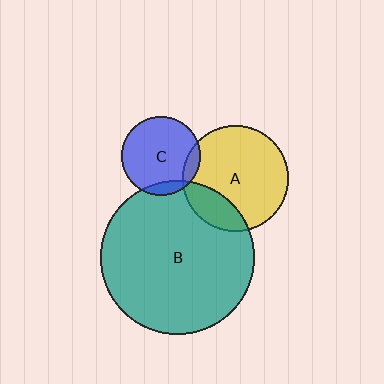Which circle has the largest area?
Circle B (teal).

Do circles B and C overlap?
Yes.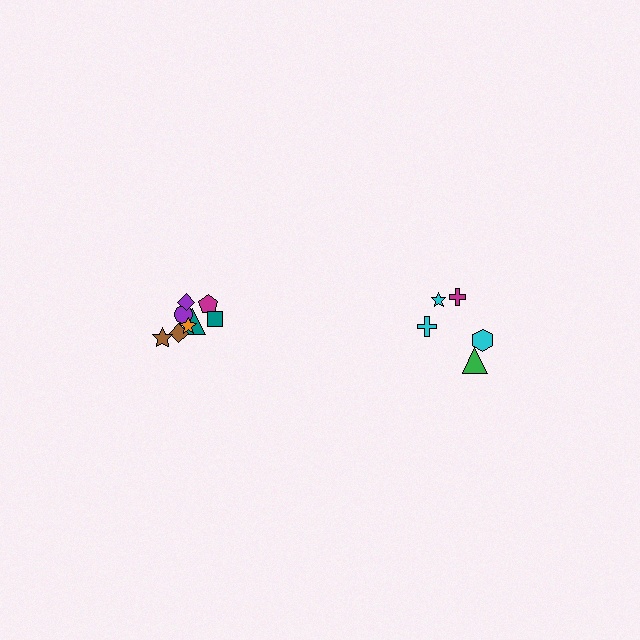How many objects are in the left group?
There are 8 objects.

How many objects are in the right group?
There are 5 objects.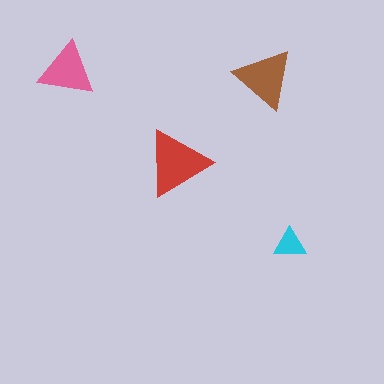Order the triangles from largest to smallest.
the red one, the brown one, the pink one, the cyan one.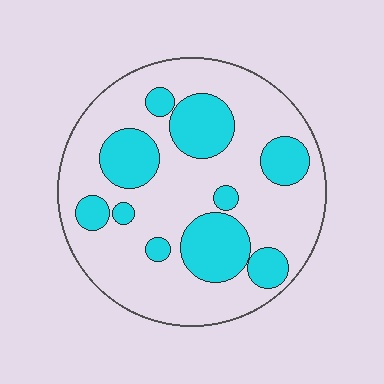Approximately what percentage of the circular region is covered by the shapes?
Approximately 30%.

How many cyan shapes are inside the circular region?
10.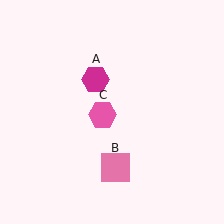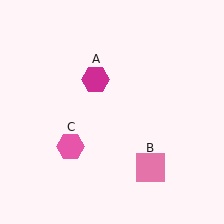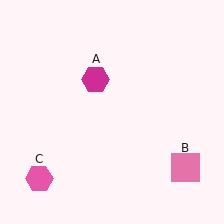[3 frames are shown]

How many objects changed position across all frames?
2 objects changed position: pink square (object B), pink hexagon (object C).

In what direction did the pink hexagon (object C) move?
The pink hexagon (object C) moved down and to the left.